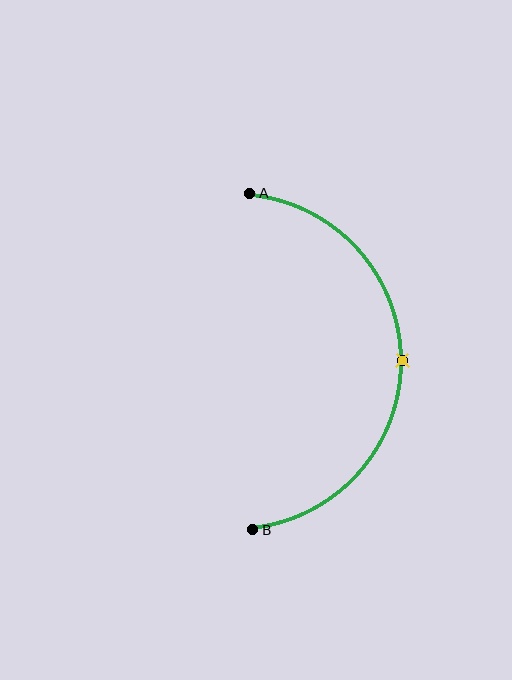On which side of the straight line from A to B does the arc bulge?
The arc bulges to the right of the straight line connecting A and B.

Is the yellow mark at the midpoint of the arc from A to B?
Yes. The yellow mark lies on the arc at equal arc-length from both A and B — it is the arc midpoint.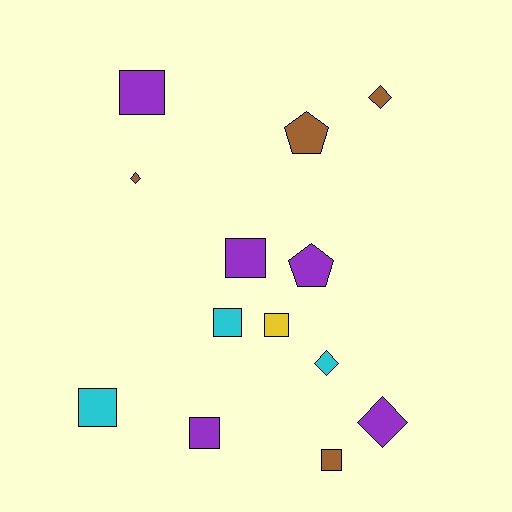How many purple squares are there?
There are 3 purple squares.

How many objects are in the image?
There are 13 objects.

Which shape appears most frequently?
Square, with 7 objects.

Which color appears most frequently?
Purple, with 5 objects.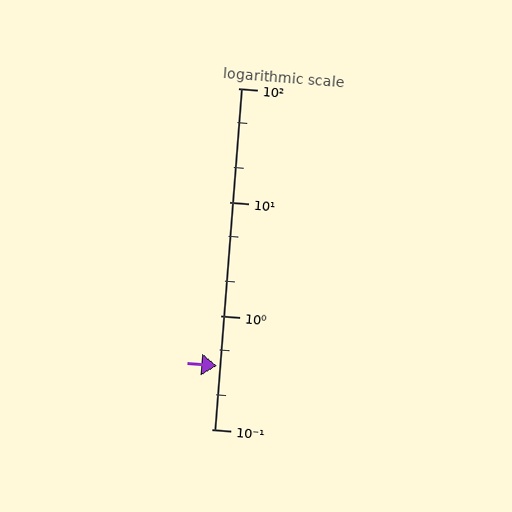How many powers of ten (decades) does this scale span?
The scale spans 3 decades, from 0.1 to 100.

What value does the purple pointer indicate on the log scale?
The pointer indicates approximately 0.36.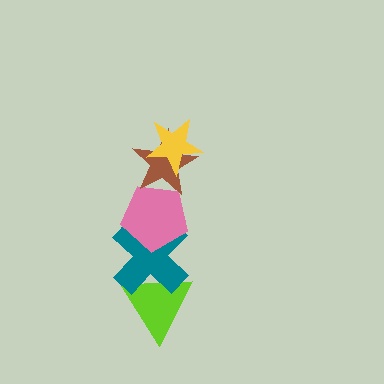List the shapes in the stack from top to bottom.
From top to bottom: the yellow star, the brown star, the pink pentagon, the teal cross, the lime triangle.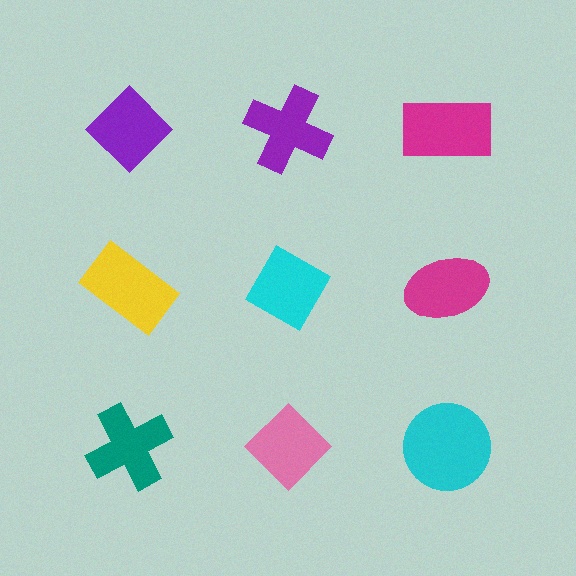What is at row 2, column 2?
A cyan diamond.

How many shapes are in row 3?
3 shapes.